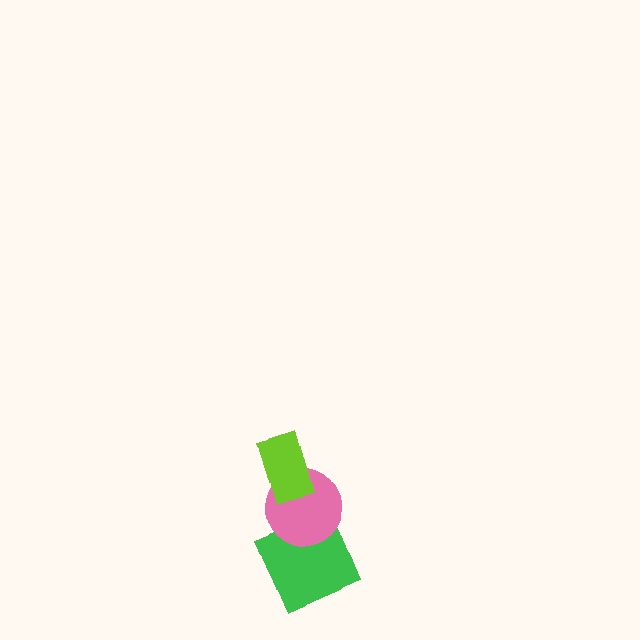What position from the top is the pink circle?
The pink circle is 2nd from the top.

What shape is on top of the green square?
The pink circle is on top of the green square.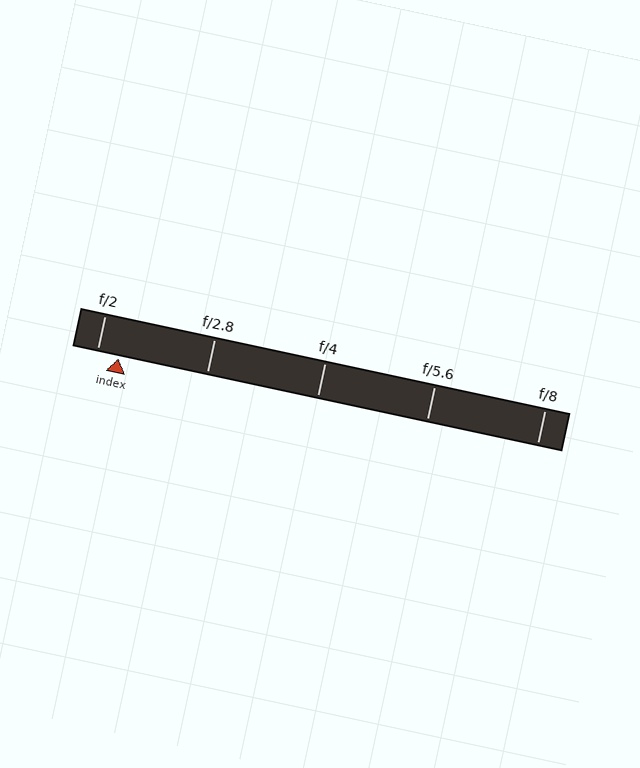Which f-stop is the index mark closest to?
The index mark is closest to f/2.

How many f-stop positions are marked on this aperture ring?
There are 5 f-stop positions marked.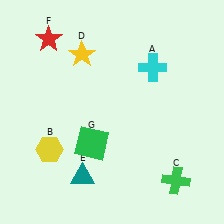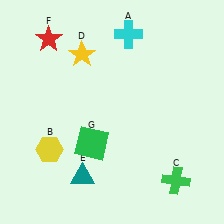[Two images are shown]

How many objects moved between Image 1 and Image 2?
1 object moved between the two images.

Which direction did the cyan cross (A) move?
The cyan cross (A) moved up.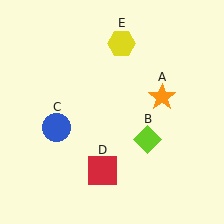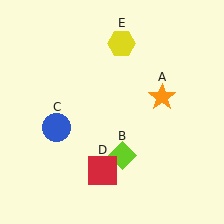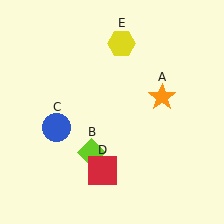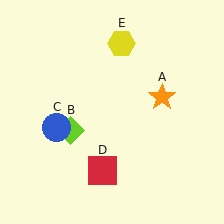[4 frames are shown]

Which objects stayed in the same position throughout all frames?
Orange star (object A) and blue circle (object C) and red square (object D) and yellow hexagon (object E) remained stationary.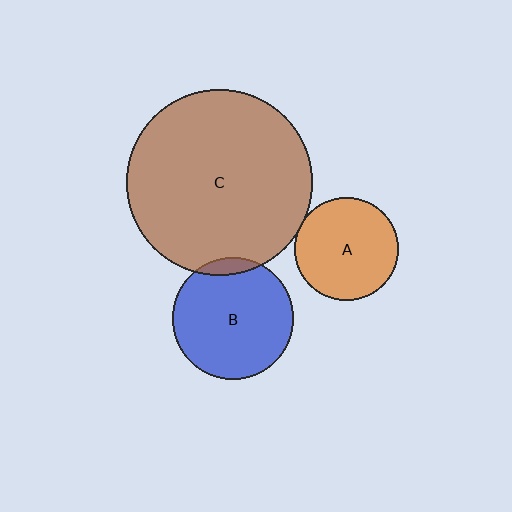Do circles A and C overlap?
Yes.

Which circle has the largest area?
Circle C (brown).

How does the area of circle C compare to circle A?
Approximately 3.2 times.